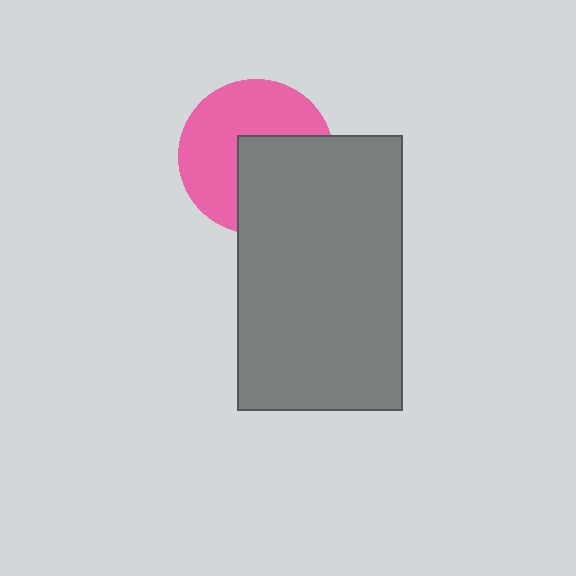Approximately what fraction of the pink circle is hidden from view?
Roughly 43% of the pink circle is hidden behind the gray rectangle.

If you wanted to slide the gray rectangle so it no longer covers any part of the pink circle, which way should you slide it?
Slide it toward the lower-right — that is the most direct way to separate the two shapes.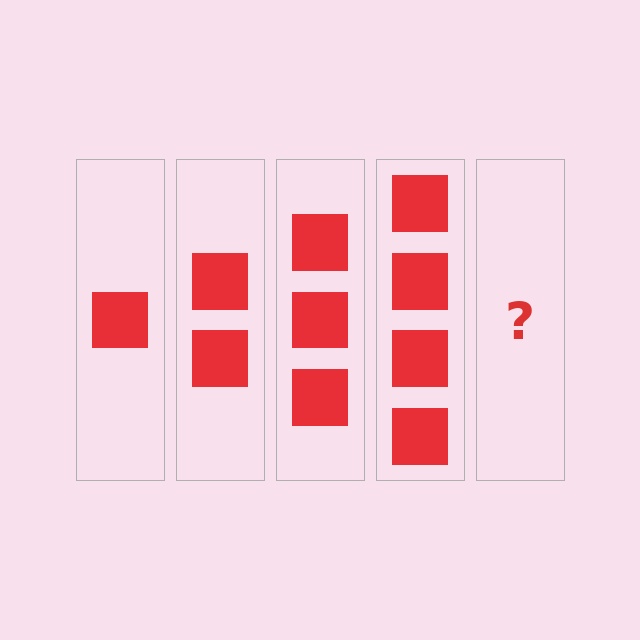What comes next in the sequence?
The next element should be 5 squares.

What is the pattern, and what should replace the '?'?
The pattern is that each step adds one more square. The '?' should be 5 squares.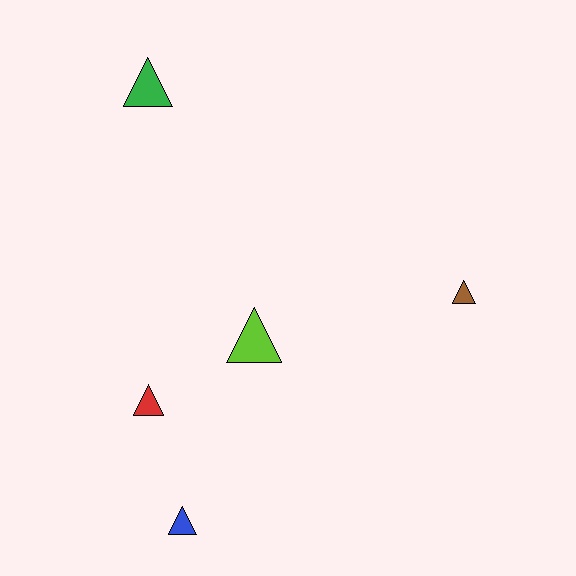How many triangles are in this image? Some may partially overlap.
There are 5 triangles.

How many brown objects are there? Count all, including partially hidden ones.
There is 1 brown object.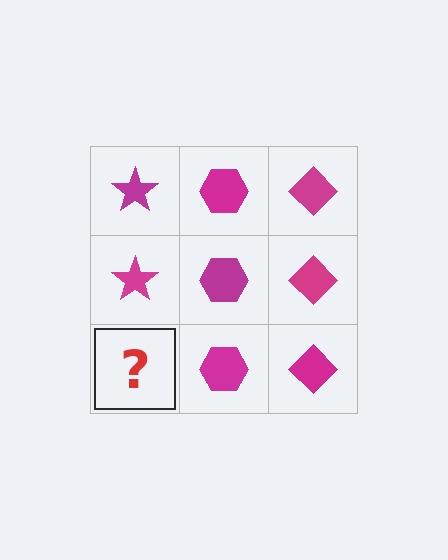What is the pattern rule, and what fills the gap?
The rule is that each column has a consistent shape. The gap should be filled with a magenta star.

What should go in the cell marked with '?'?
The missing cell should contain a magenta star.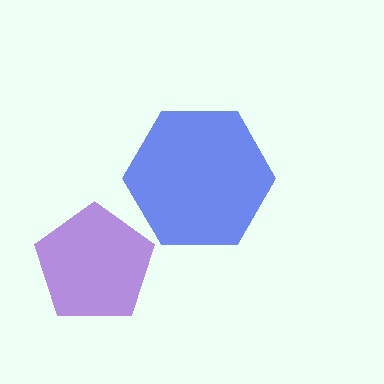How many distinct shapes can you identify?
There are 2 distinct shapes: a blue hexagon, a purple pentagon.